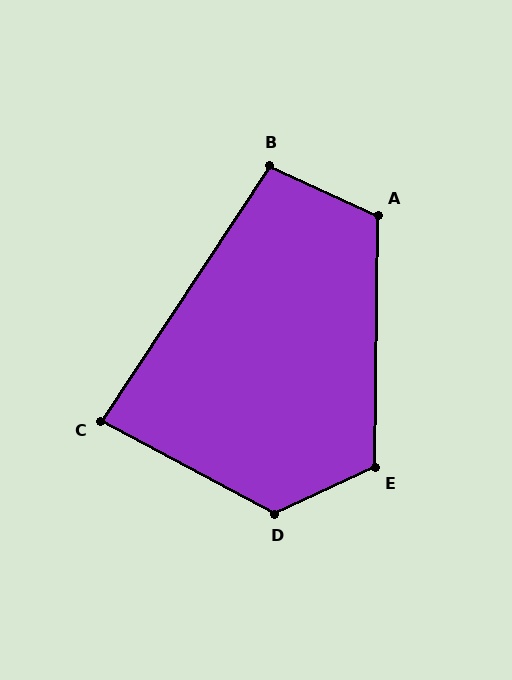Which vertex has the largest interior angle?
D, at approximately 127 degrees.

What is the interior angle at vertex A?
Approximately 114 degrees (obtuse).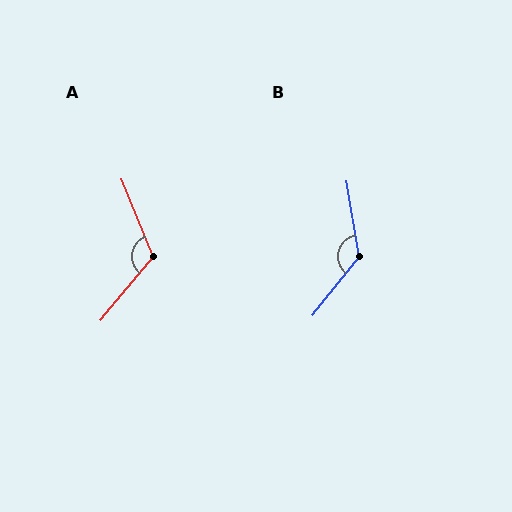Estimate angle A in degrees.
Approximately 118 degrees.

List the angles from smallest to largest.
A (118°), B (132°).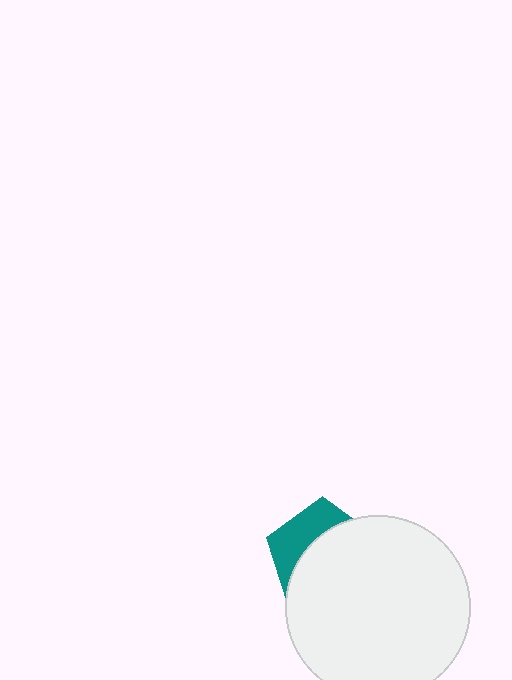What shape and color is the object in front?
The object in front is a white circle.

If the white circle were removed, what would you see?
You would see the complete teal pentagon.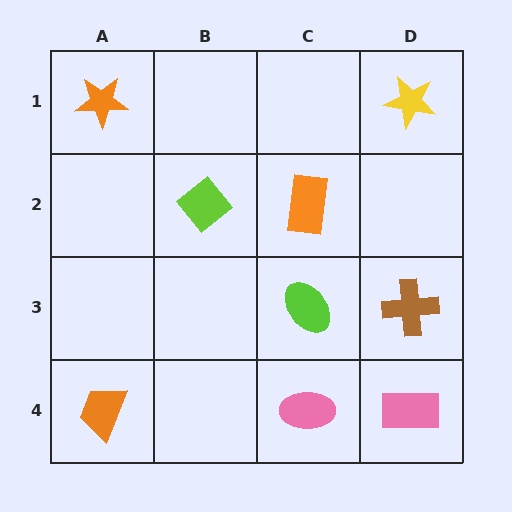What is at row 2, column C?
An orange rectangle.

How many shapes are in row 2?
2 shapes.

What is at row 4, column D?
A pink rectangle.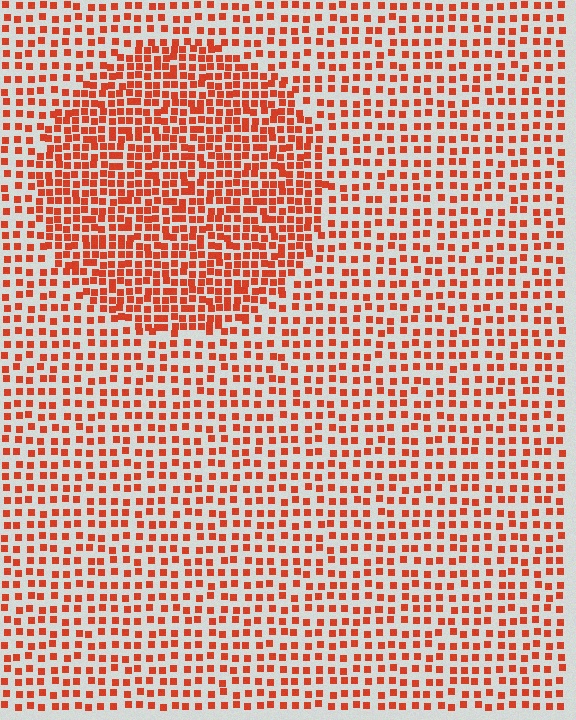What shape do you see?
I see a circle.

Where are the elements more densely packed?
The elements are more densely packed inside the circle boundary.